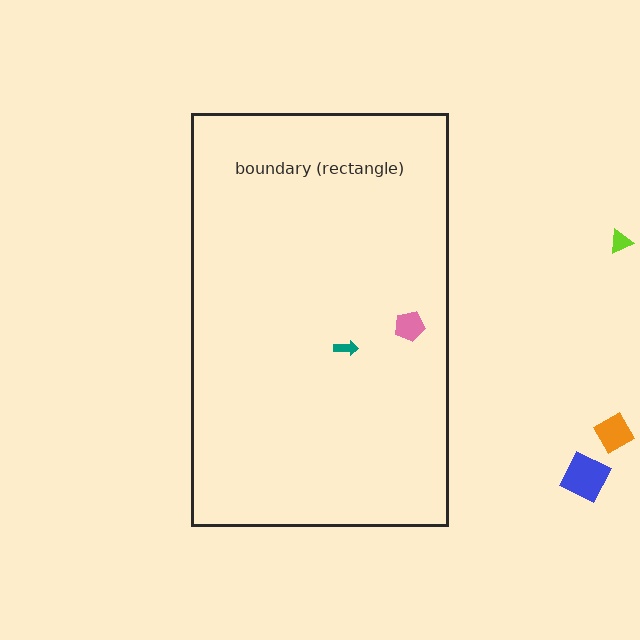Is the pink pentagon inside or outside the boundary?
Inside.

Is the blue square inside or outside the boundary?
Outside.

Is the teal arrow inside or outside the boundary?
Inside.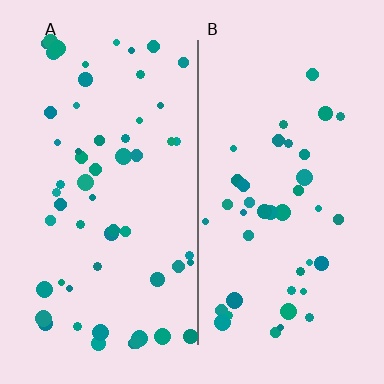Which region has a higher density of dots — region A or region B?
A (the left).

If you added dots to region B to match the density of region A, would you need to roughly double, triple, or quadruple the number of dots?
Approximately double.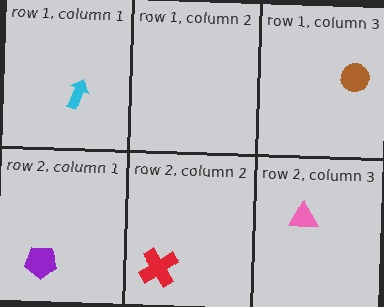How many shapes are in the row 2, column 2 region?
1.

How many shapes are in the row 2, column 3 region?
1.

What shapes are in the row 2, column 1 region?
The purple pentagon.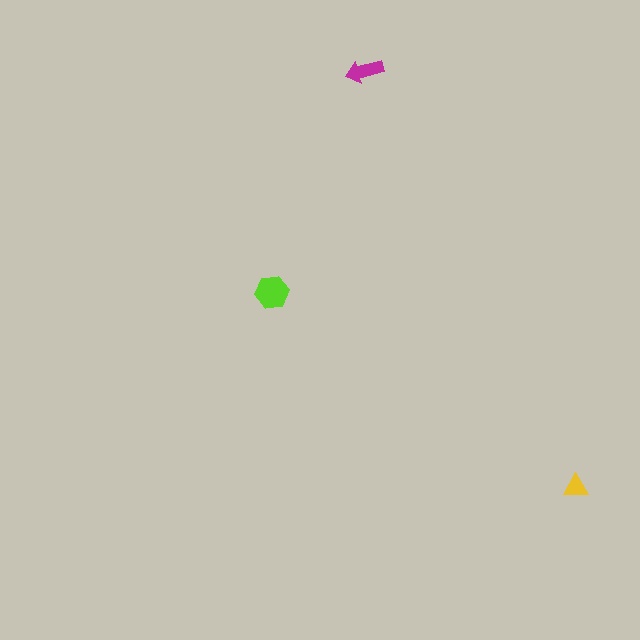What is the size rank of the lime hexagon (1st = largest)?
1st.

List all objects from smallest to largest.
The yellow triangle, the magenta arrow, the lime hexagon.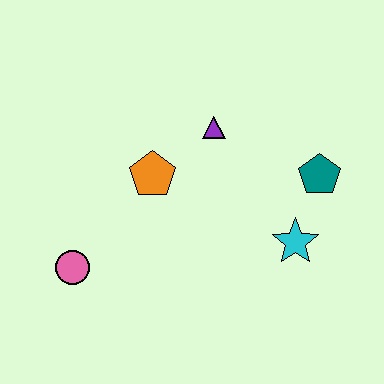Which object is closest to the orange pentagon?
The purple triangle is closest to the orange pentagon.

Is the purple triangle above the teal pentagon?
Yes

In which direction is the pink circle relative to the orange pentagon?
The pink circle is below the orange pentagon.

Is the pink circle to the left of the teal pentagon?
Yes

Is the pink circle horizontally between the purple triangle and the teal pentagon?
No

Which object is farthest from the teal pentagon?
The pink circle is farthest from the teal pentagon.